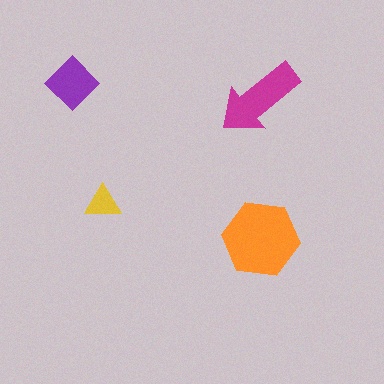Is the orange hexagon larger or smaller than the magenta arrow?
Larger.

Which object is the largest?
The orange hexagon.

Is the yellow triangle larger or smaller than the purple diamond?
Smaller.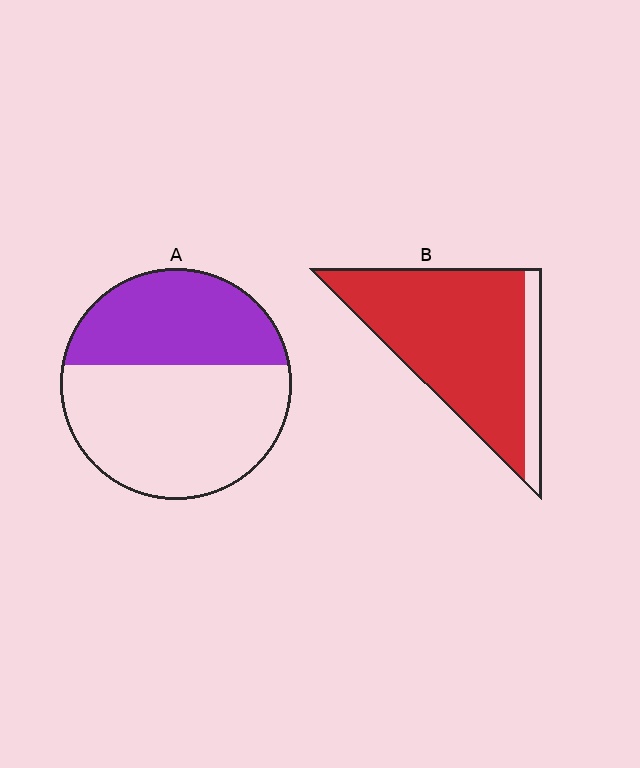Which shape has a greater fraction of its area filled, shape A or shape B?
Shape B.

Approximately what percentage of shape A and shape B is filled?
A is approximately 40% and B is approximately 85%.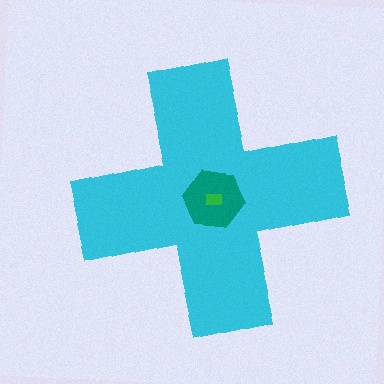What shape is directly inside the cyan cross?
The teal hexagon.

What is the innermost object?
The green rectangle.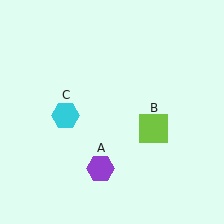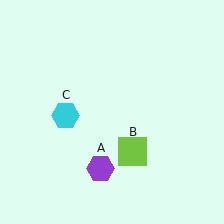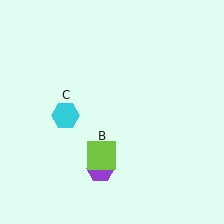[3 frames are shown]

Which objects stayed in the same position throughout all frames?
Purple hexagon (object A) and cyan hexagon (object C) remained stationary.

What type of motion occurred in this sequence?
The lime square (object B) rotated clockwise around the center of the scene.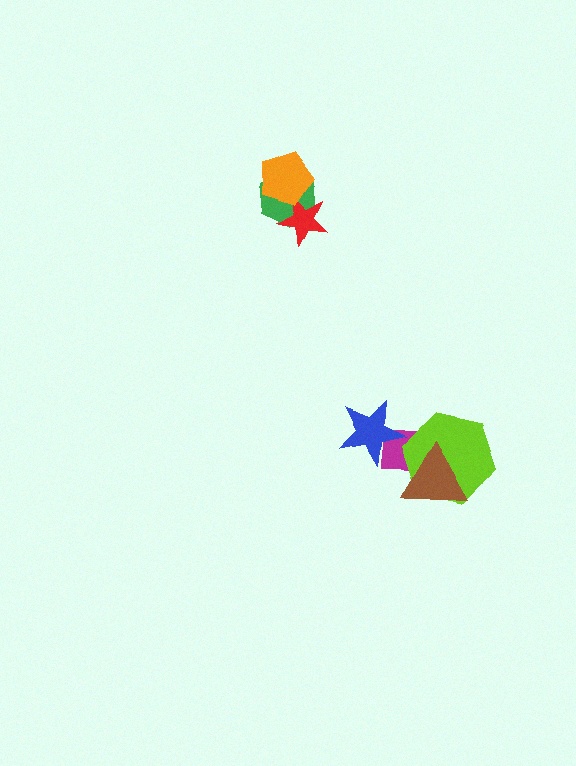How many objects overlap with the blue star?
1 object overlaps with the blue star.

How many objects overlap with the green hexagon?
2 objects overlap with the green hexagon.